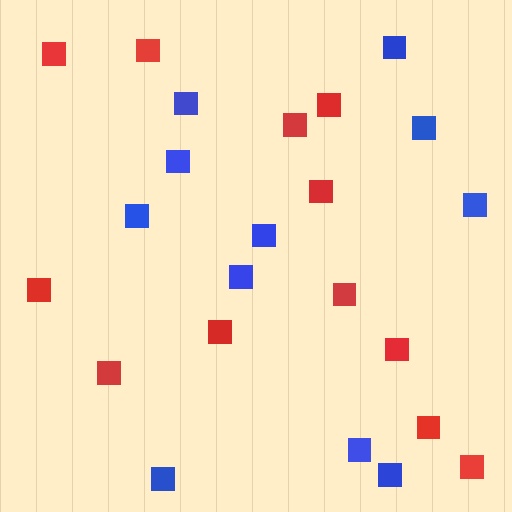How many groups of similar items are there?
There are 2 groups: one group of red squares (12) and one group of blue squares (11).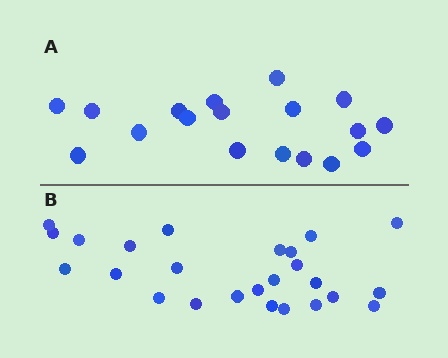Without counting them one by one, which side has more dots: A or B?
Region B (the bottom region) has more dots.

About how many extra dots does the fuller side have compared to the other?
Region B has roughly 8 or so more dots than region A.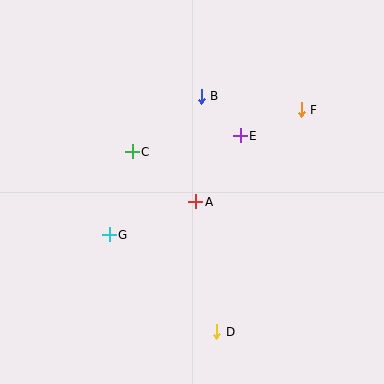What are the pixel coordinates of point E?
Point E is at (240, 136).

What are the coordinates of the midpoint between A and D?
The midpoint between A and D is at (206, 267).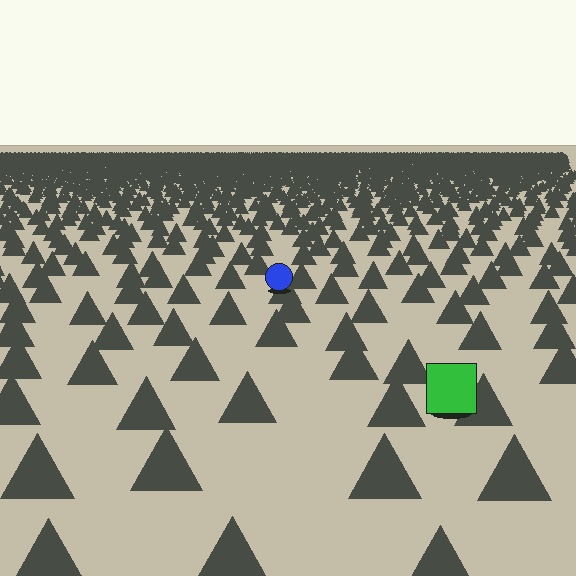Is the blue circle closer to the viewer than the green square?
No. The green square is closer — you can tell from the texture gradient: the ground texture is coarser near it.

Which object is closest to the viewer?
The green square is closest. The texture marks near it are larger and more spread out.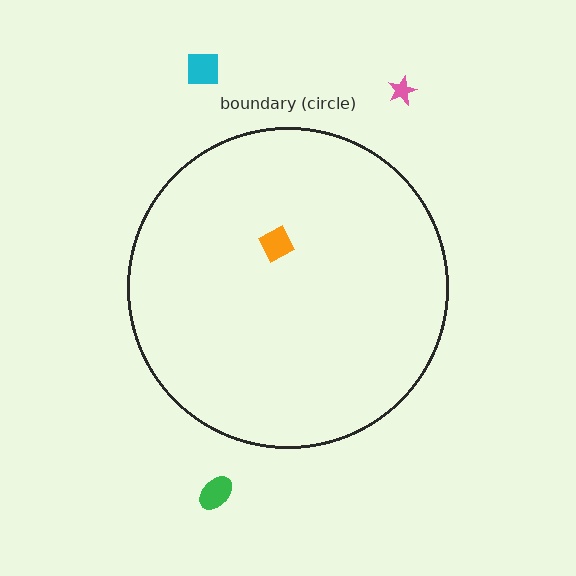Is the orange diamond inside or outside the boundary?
Inside.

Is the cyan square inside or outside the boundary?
Outside.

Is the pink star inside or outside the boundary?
Outside.